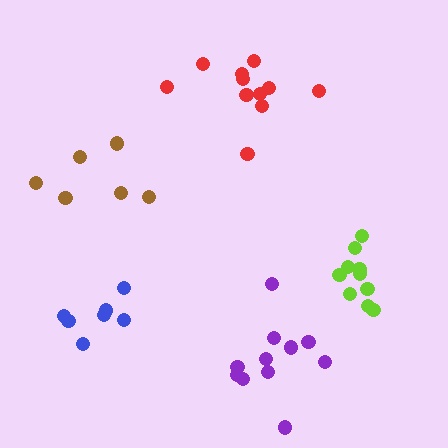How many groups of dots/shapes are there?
There are 5 groups.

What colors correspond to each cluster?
The clusters are colored: red, brown, blue, purple, lime.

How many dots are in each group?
Group 1: 11 dots, Group 2: 6 dots, Group 3: 7 dots, Group 4: 11 dots, Group 5: 11 dots (46 total).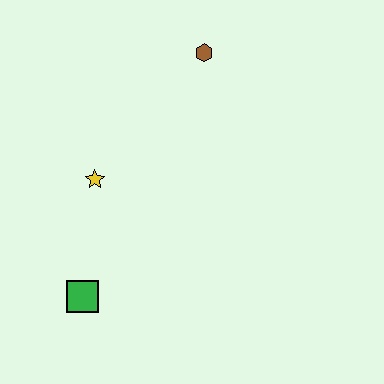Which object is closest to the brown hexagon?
The yellow star is closest to the brown hexagon.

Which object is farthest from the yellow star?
The brown hexagon is farthest from the yellow star.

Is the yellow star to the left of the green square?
No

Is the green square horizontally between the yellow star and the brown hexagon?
No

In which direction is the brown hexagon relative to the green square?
The brown hexagon is above the green square.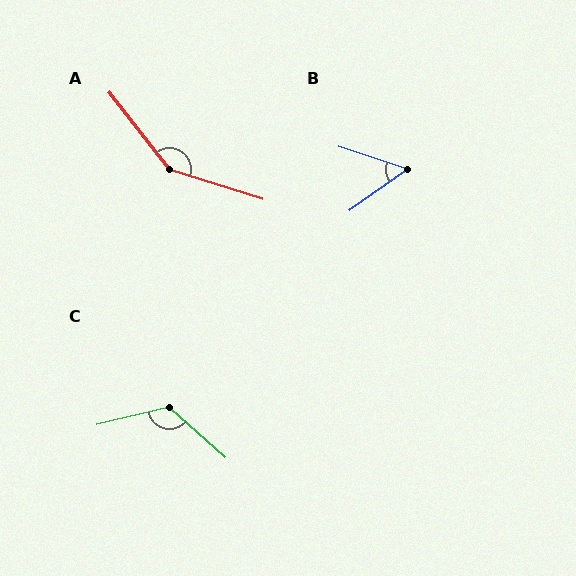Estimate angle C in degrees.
Approximately 125 degrees.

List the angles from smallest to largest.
B (54°), C (125°), A (145°).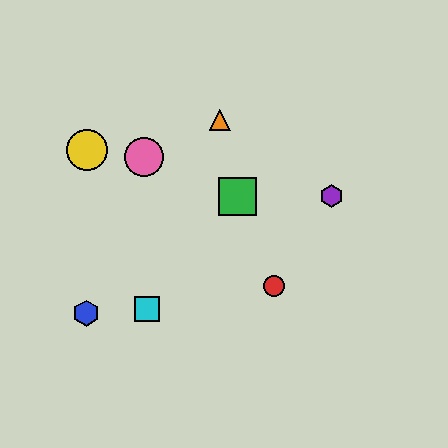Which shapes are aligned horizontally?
The green square, the purple hexagon are aligned horizontally.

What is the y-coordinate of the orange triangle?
The orange triangle is at y≈120.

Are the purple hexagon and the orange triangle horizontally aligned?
No, the purple hexagon is at y≈196 and the orange triangle is at y≈120.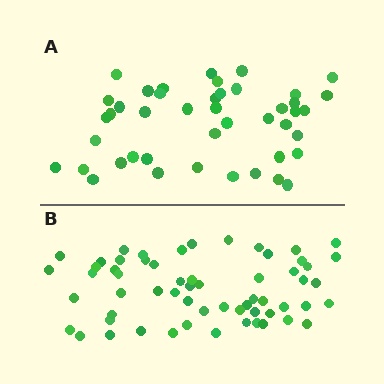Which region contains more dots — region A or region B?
Region B (the bottom region) has more dots.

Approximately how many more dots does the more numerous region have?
Region B has approximately 15 more dots than region A.